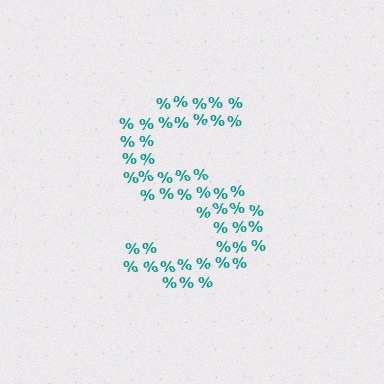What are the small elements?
The small elements are percent signs.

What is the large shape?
The large shape is the letter S.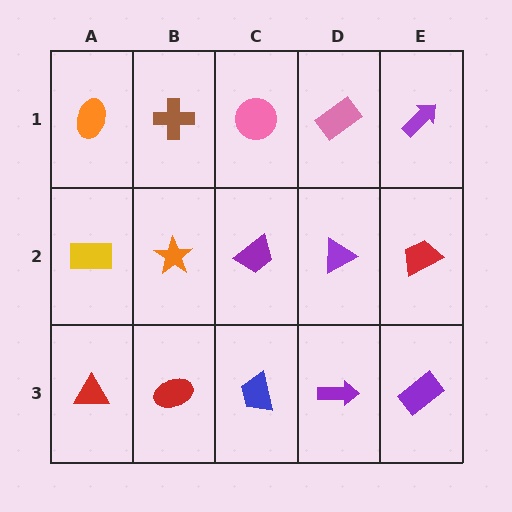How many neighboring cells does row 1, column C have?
3.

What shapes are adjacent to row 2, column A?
An orange ellipse (row 1, column A), a red triangle (row 3, column A), an orange star (row 2, column B).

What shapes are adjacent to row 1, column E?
A red trapezoid (row 2, column E), a pink rectangle (row 1, column D).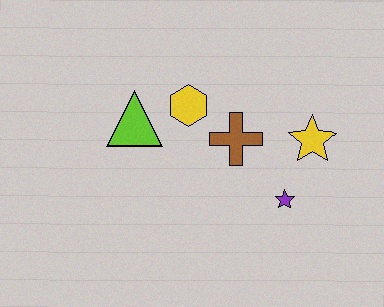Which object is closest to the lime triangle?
The yellow hexagon is closest to the lime triangle.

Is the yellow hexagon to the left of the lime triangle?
No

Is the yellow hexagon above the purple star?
Yes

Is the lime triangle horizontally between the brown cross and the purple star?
No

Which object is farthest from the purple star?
The lime triangle is farthest from the purple star.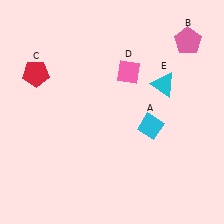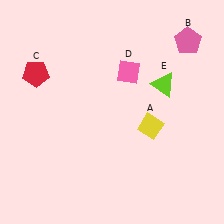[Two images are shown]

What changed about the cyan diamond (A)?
In Image 1, A is cyan. In Image 2, it changed to yellow.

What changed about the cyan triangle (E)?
In Image 1, E is cyan. In Image 2, it changed to lime.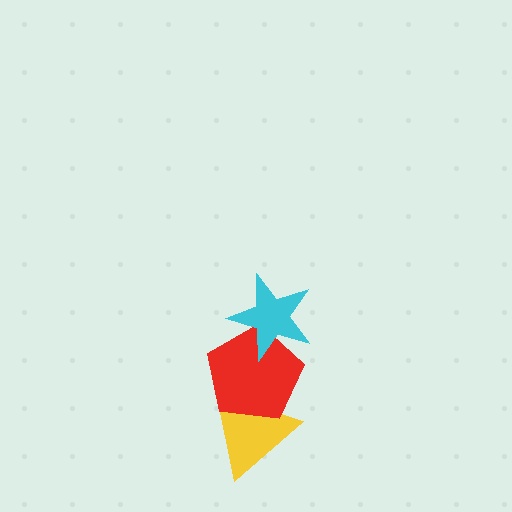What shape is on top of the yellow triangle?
The red pentagon is on top of the yellow triangle.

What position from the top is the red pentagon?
The red pentagon is 2nd from the top.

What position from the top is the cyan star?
The cyan star is 1st from the top.